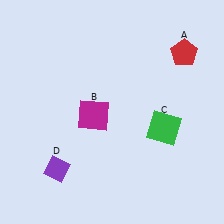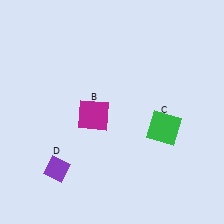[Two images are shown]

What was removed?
The red pentagon (A) was removed in Image 2.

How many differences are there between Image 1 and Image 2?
There is 1 difference between the two images.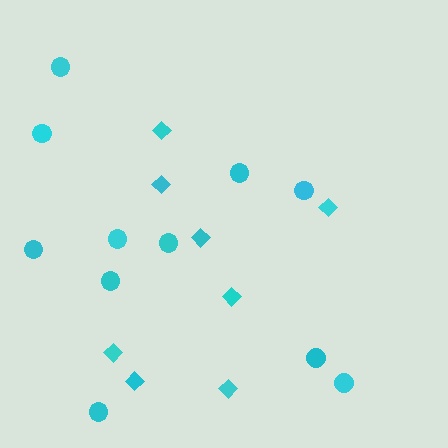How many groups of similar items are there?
There are 2 groups: one group of circles (11) and one group of diamonds (8).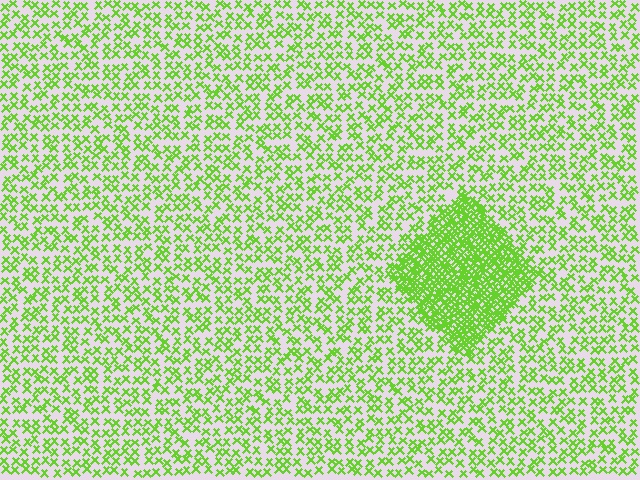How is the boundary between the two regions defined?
The boundary is defined by a change in element density (approximately 2.8x ratio). All elements are the same color, size, and shape.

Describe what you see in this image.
The image contains small lime elements arranged at two different densities. A diamond-shaped region is visible where the elements are more densely packed than the surrounding area.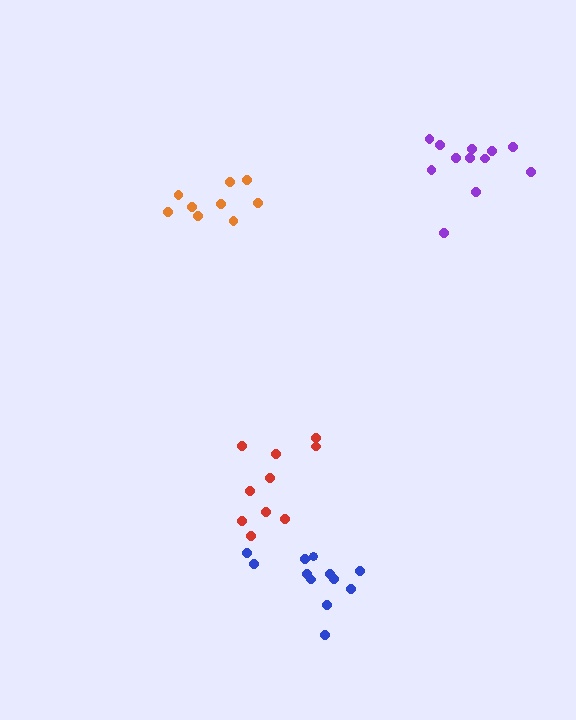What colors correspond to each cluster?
The clusters are colored: red, orange, purple, blue.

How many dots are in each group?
Group 1: 10 dots, Group 2: 9 dots, Group 3: 12 dots, Group 4: 12 dots (43 total).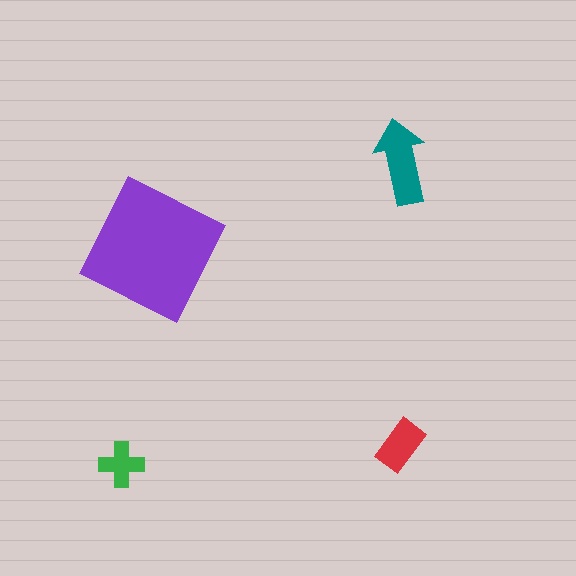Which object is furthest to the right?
The teal arrow is rightmost.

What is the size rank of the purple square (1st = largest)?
1st.